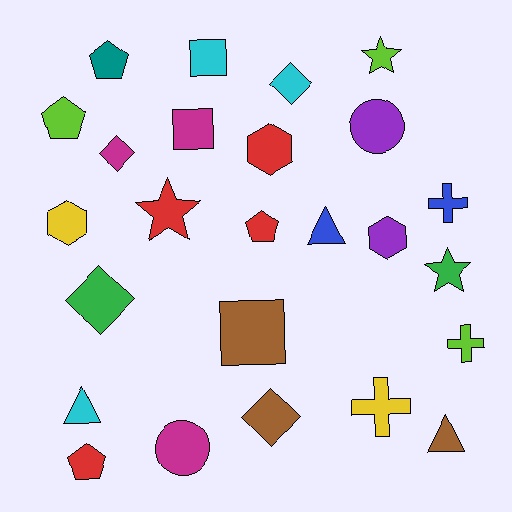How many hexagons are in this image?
There are 3 hexagons.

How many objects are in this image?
There are 25 objects.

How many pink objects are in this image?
There are no pink objects.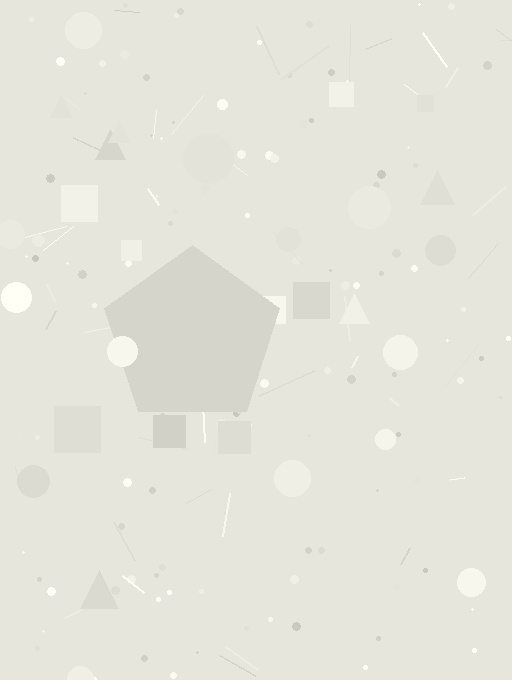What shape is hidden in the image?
A pentagon is hidden in the image.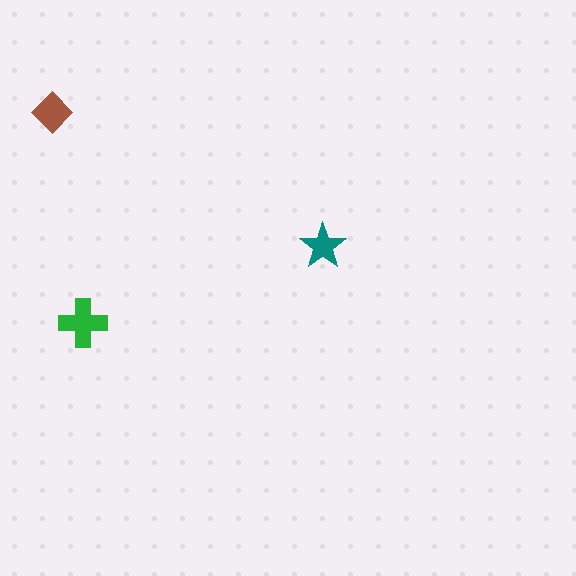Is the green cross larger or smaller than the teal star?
Larger.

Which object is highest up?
The brown diamond is topmost.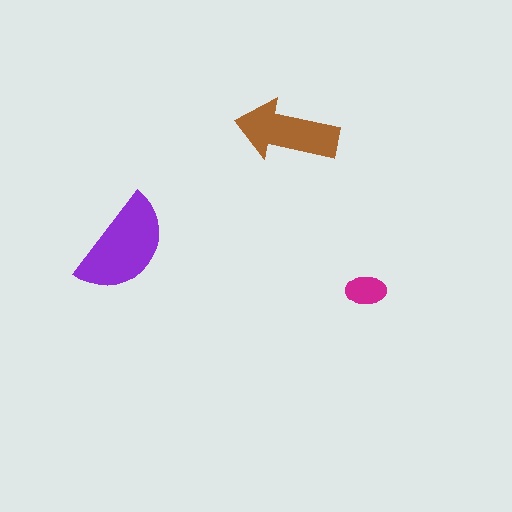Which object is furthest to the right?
The magenta ellipse is rightmost.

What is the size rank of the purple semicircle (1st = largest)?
1st.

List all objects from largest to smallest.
The purple semicircle, the brown arrow, the magenta ellipse.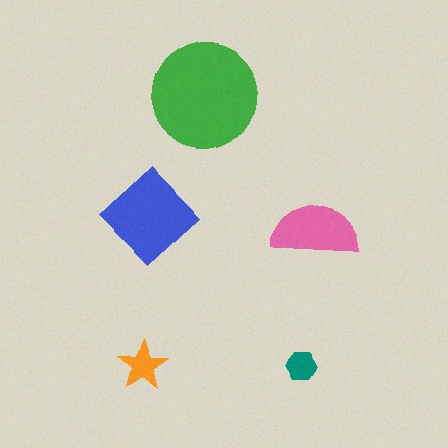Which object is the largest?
The green circle.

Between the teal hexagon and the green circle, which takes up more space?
The green circle.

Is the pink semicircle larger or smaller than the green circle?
Smaller.